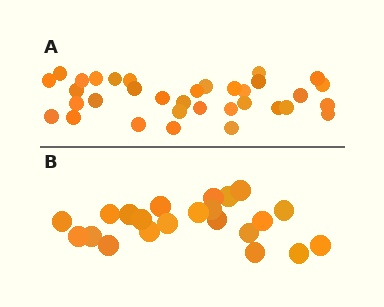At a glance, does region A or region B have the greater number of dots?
Region A (the top region) has more dots.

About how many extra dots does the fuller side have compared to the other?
Region A has roughly 12 or so more dots than region B.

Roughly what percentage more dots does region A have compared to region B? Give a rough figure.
About 55% more.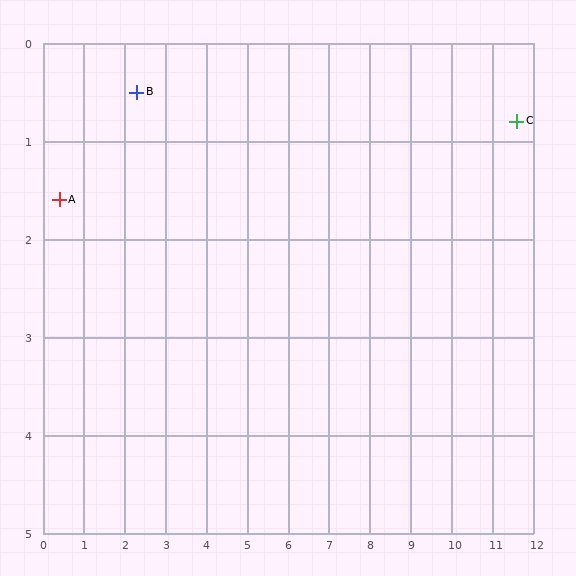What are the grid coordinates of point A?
Point A is at approximately (0.4, 1.6).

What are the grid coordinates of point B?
Point B is at approximately (2.3, 0.5).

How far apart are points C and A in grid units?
Points C and A are about 11.2 grid units apart.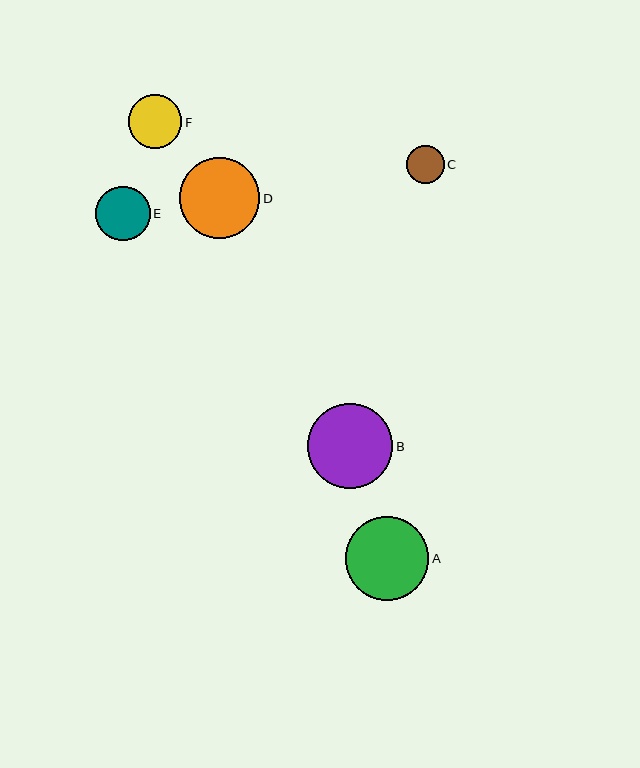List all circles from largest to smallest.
From largest to smallest: B, A, D, E, F, C.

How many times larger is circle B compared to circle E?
Circle B is approximately 1.6 times the size of circle E.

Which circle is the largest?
Circle B is the largest with a size of approximately 85 pixels.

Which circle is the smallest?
Circle C is the smallest with a size of approximately 38 pixels.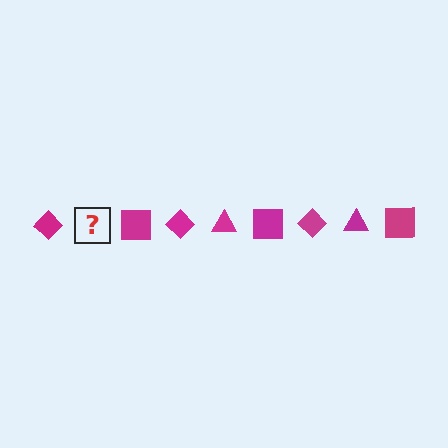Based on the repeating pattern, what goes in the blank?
The blank should be a magenta triangle.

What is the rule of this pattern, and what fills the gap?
The rule is that the pattern cycles through diamond, triangle, square shapes in magenta. The gap should be filled with a magenta triangle.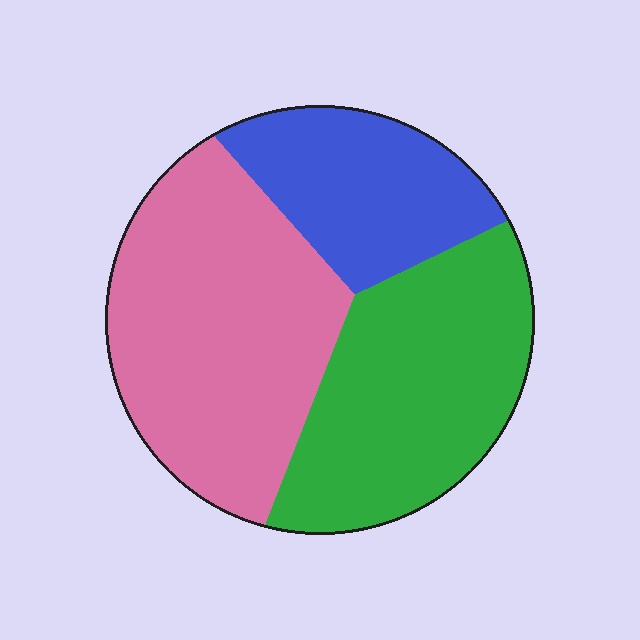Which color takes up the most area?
Pink, at roughly 45%.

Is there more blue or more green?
Green.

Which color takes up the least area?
Blue, at roughly 20%.